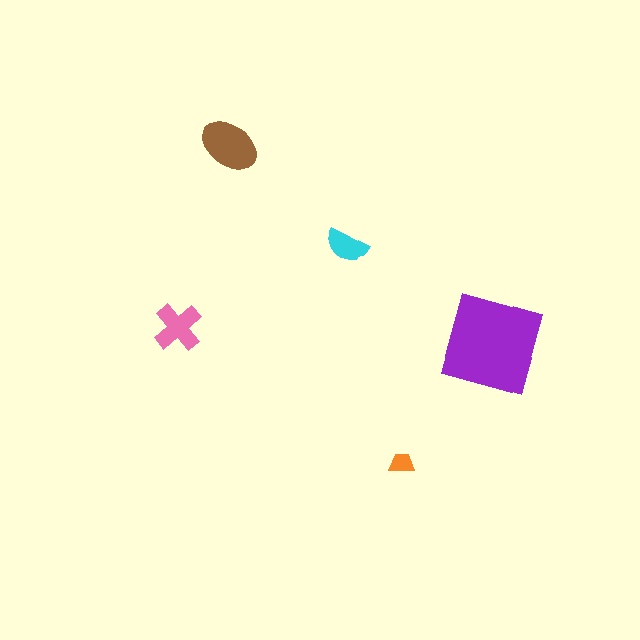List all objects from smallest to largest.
The orange trapezoid, the cyan semicircle, the pink cross, the brown ellipse, the purple diamond.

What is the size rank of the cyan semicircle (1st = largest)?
4th.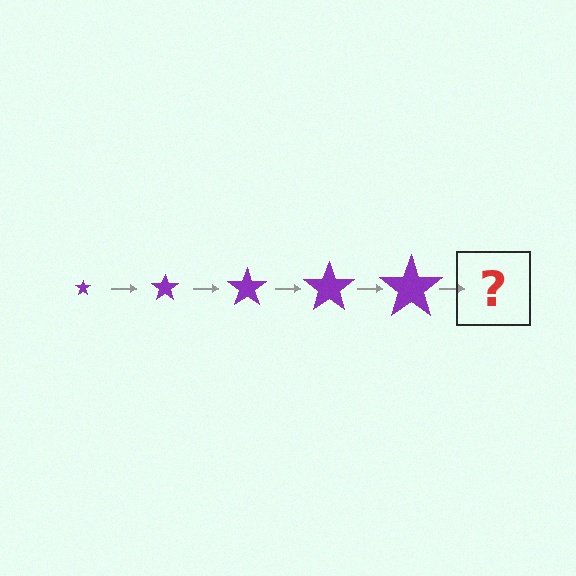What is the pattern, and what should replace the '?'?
The pattern is that the star gets progressively larger each step. The '?' should be a purple star, larger than the previous one.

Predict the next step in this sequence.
The next step is a purple star, larger than the previous one.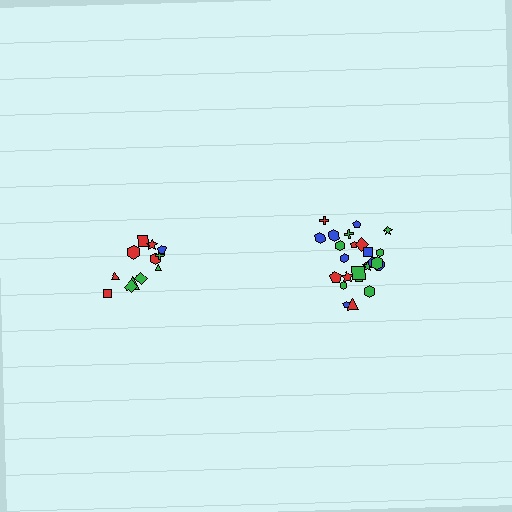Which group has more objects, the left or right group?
The right group.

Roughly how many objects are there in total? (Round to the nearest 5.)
Roughly 35 objects in total.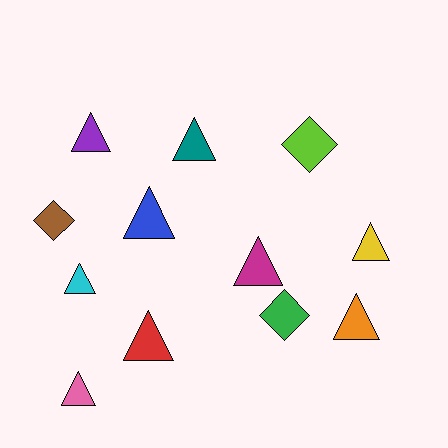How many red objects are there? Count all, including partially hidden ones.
There is 1 red object.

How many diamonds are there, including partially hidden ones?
There are 3 diamonds.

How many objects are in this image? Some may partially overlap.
There are 12 objects.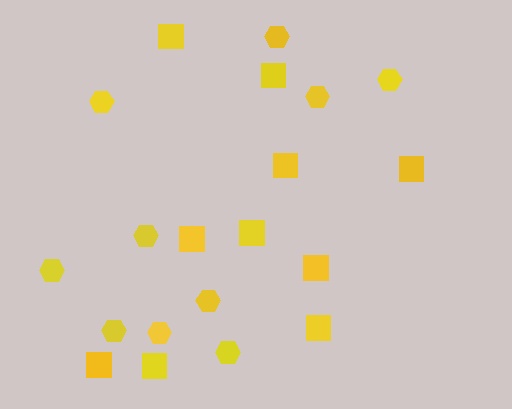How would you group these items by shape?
There are 2 groups: one group of hexagons (10) and one group of squares (10).